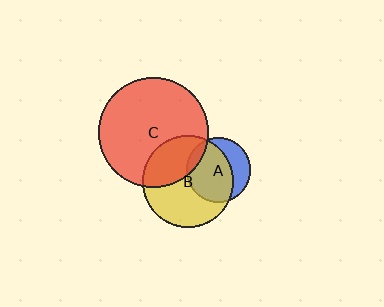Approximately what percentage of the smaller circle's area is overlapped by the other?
Approximately 70%.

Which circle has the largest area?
Circle C (red).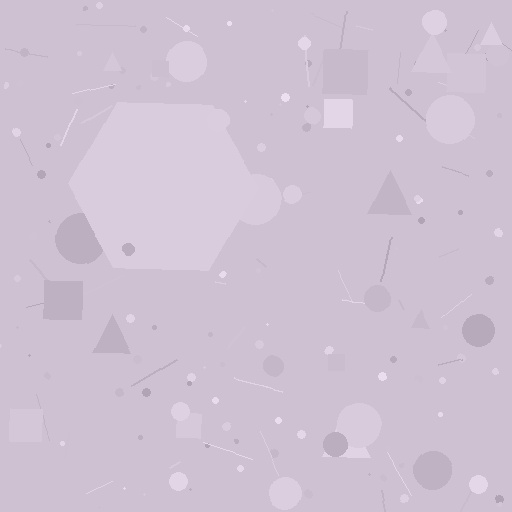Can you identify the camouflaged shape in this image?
The camouflaged shape is a hexagon.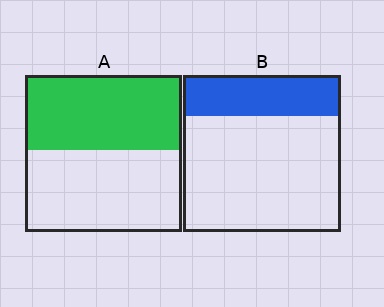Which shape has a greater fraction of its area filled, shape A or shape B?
Shape A.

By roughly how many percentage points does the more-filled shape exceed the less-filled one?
By roughly 20 percentage points (A over B).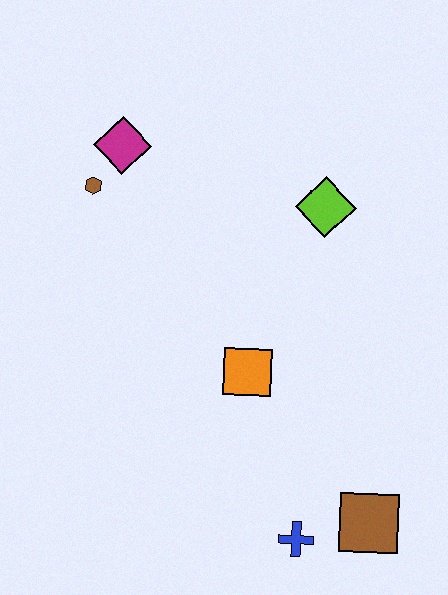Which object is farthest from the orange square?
The magenta diamond is farthest from the orange square.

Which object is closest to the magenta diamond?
The brown hexagon is closest to the magenta diamond.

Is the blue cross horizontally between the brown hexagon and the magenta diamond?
No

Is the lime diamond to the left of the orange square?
No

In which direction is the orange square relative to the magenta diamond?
The orange square is below the magenta diamond.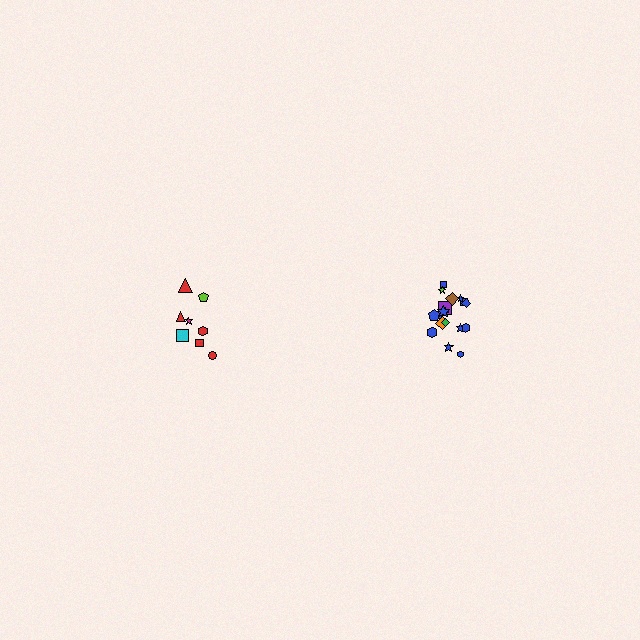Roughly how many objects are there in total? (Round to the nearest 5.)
Roughly 25 objects in total.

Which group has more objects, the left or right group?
The right group.